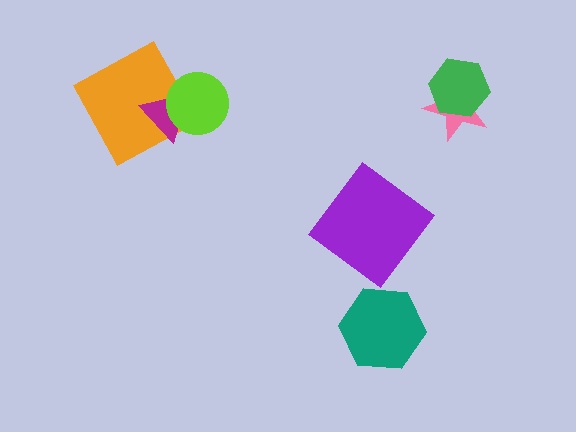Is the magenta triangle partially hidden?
Yes, it is partially covered by another shape.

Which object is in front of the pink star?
The green hexagon is in front of the pink star.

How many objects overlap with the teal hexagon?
0 objects overlap with the teal hexagon.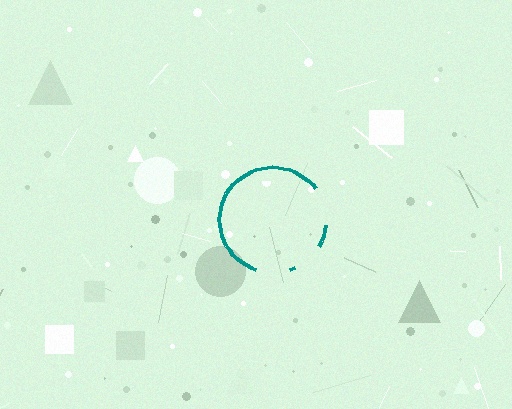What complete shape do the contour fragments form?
The contour fragments form a circle.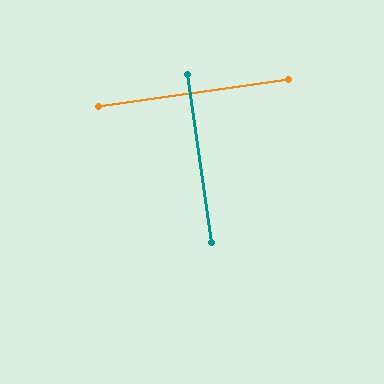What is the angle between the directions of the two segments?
Approximately 90 degrees.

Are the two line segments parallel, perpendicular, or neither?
Perpendicular — they meet at approximately 90°.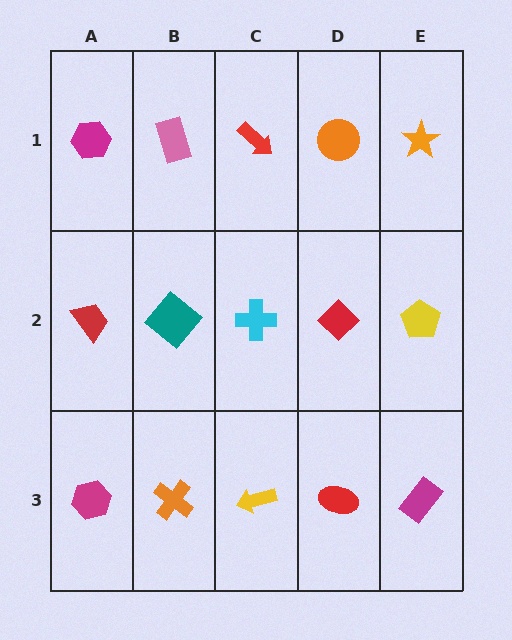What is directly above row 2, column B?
A pink rectangle.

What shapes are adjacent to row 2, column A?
A magenta hexagon (row 1, column A), a magenta hexagon (row 3, column A), a teal diamond (row 2, column B).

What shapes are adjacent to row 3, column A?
A red trapezoid (row 2, column A), an orange cross (row 3, column B).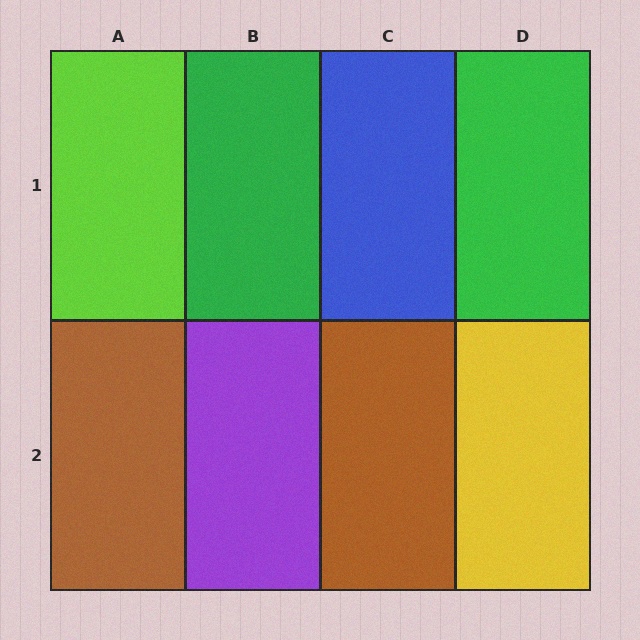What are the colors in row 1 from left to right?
Lime, green, blue, green.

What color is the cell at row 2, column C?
Brown.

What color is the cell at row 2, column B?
Purple.